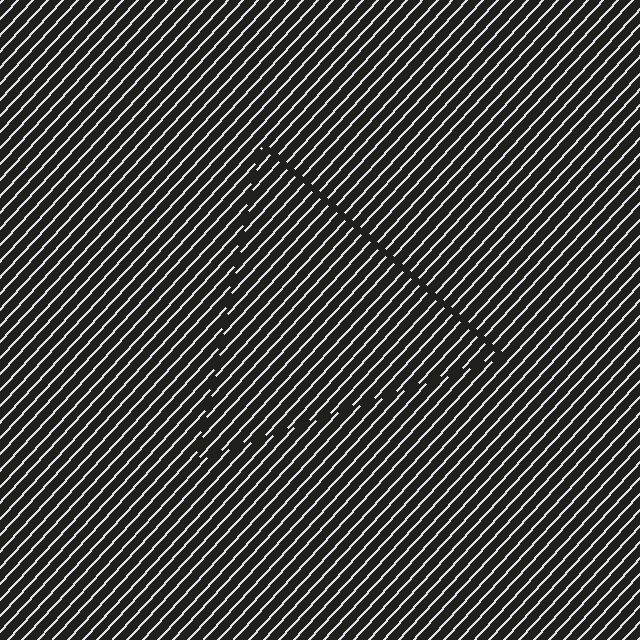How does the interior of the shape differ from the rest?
The interior of the shape contains the same grating, shifted by half a period — the contour is defined by the phase discontinuity where line-ends from the inner and outer gratings abut.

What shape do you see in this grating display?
An illusory triangle. The interior of the shape contains the same grating, shifted by half a period — the contour is defined by the phase discontinuity where line-ends from the inner and outer gratings abut.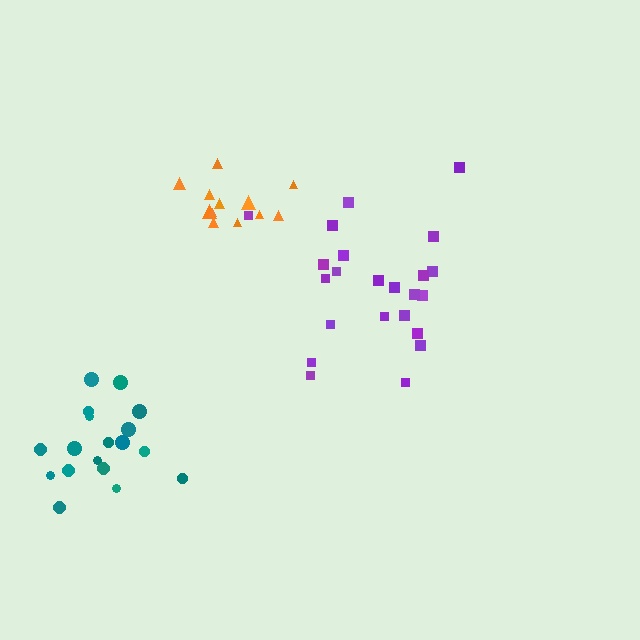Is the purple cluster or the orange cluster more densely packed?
Orange.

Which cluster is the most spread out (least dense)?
Purple.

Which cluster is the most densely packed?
Orange.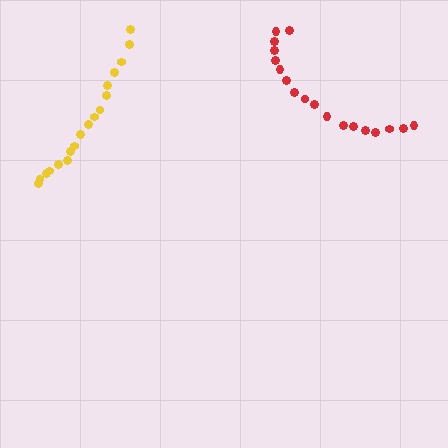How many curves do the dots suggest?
There are 2 distinct paths.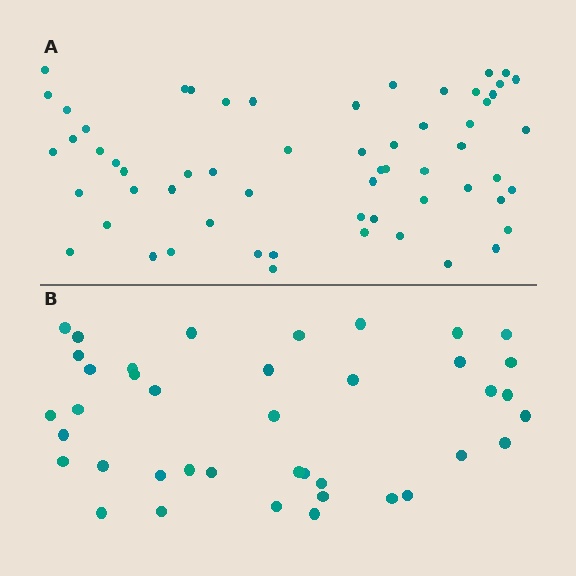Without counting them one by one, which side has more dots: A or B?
Region A (the top region) has more dots.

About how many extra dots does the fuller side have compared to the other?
Region A has approximately 20 more dots than region B.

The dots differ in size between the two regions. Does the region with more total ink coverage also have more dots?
No. Region B has more total ink coverage because its dots are larger, but region A actually contains more individual dots. Total area can be misleading — the number of items is what matters here.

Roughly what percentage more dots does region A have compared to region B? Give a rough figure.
About 50% more.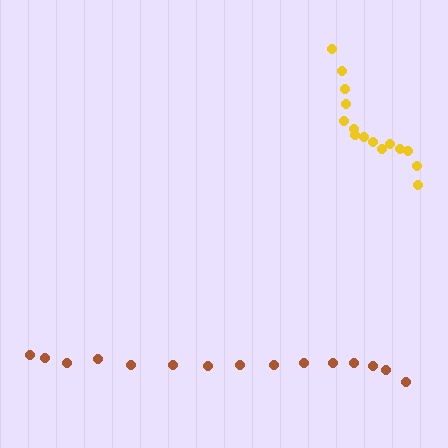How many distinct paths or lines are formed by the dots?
There are 2 distinct paths.